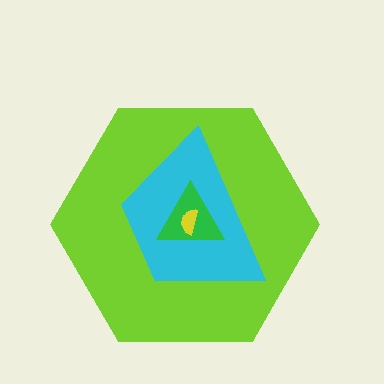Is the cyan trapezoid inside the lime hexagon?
Yes.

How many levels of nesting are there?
4.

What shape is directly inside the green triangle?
The yellow semicircle.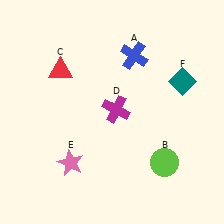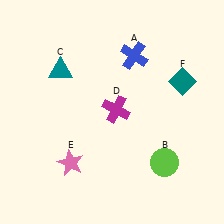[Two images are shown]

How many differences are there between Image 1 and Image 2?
There is 1 difference between the two images.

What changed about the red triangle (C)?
In Image 1, C is red. In Image 2, it changed to teal.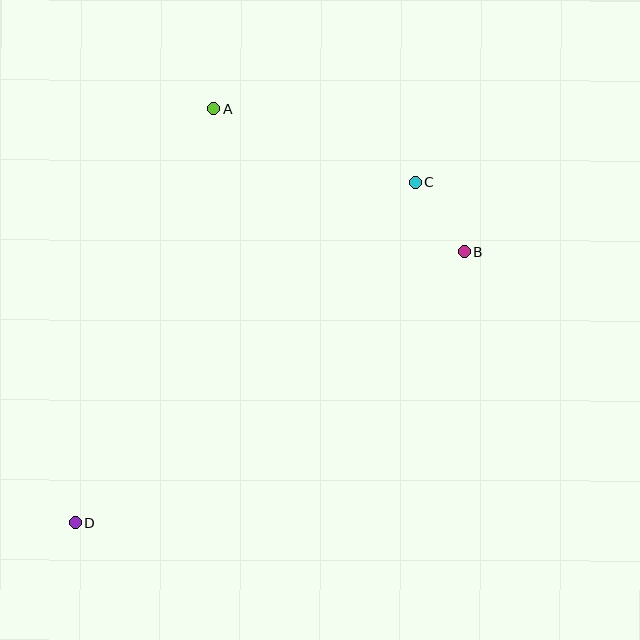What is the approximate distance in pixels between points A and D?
The distance between A and D is approximately 437 pixels.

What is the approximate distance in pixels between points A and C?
The distance between A and C is approximately 214 pixels.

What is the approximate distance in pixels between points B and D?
The distance between B and D is approximately 474 pixels.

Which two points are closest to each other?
Points B and C are closest to each other.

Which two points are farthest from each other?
Points C and D are farthest from each other.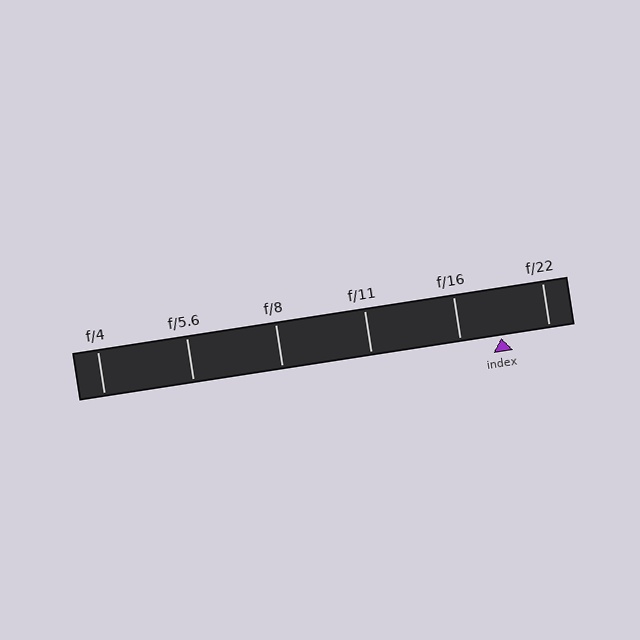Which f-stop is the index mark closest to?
The index mark is closest to f/16.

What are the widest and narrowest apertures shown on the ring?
The widest aperture shown is f/4 and the narrowest is f/22.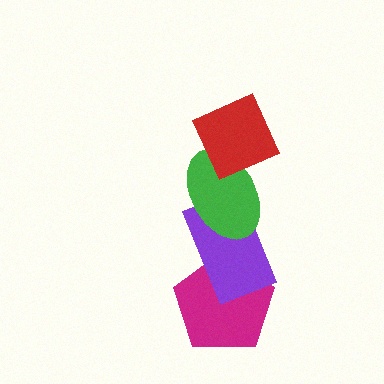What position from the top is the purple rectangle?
The purple rectangle is 3rd from the top.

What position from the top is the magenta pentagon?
The magenta pentagon is 4th from the top.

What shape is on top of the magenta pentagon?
The purple rectangle is on top of the magenta pentagon.